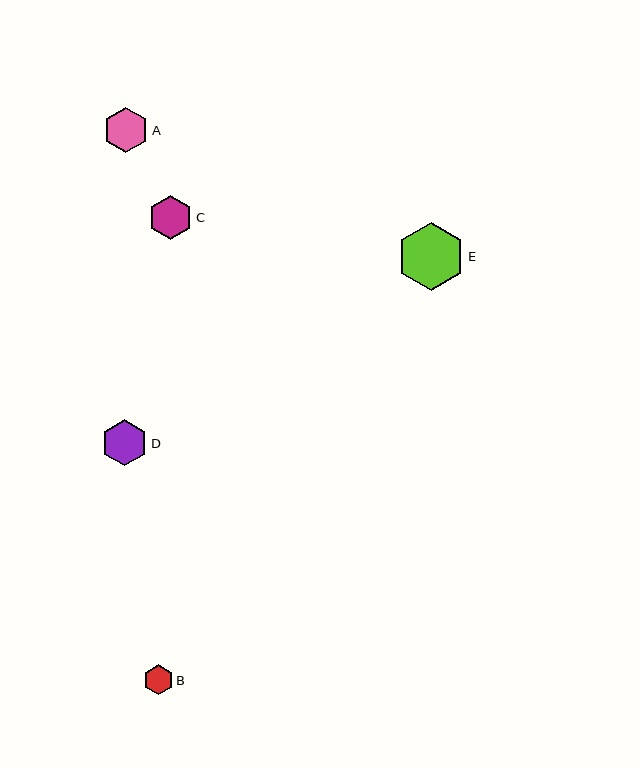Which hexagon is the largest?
Hexagon E is the largest with a size of approximately 68 pixels.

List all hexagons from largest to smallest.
From largest to smallest: E, D, A, C, B.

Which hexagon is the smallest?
Hexagon B is the smallest with a size of approximately 30 pixels.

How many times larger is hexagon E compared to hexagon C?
Hexagon E is approximately 1.6 times the size of hexagon C.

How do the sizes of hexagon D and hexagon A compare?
Hexagon D and hexagon A are approximately the same size.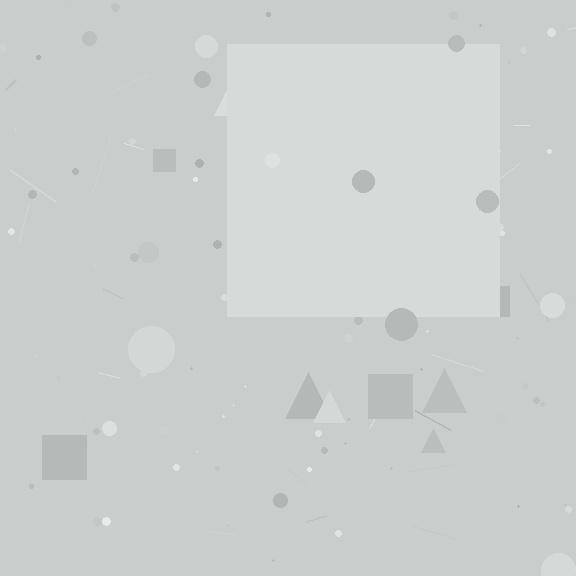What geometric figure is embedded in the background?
A square is embedded in the background.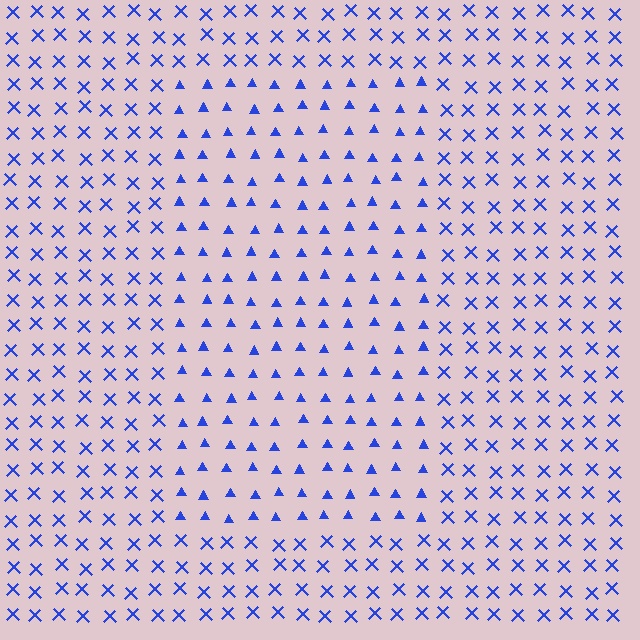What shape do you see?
I see a rectangle.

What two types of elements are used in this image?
The image uses triangles inside the rectangle region and X marks outside it.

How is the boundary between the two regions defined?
The boundary is defined by a change in element shape: triangles inside vs. X marks outside. All elements share the same color and spacing.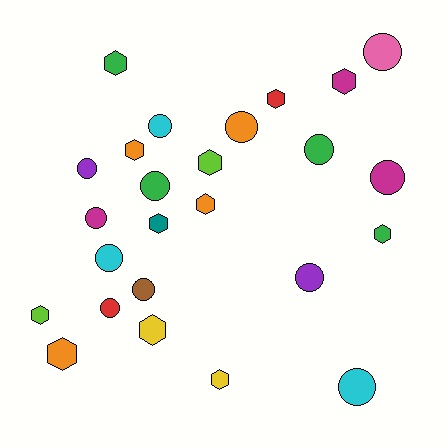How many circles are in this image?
There are 13 circles.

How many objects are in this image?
There are 25 objects.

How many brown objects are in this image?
There is 1 brown object.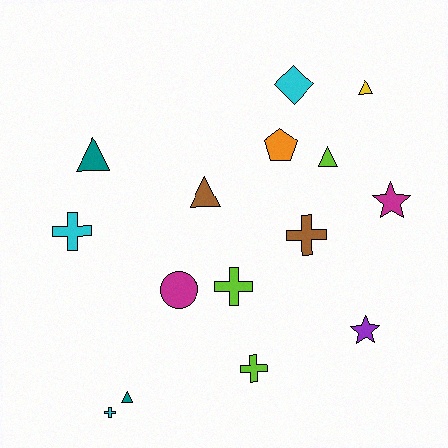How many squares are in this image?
There are no squares.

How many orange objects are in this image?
There is 1 orange object.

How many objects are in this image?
There are 15 objects.